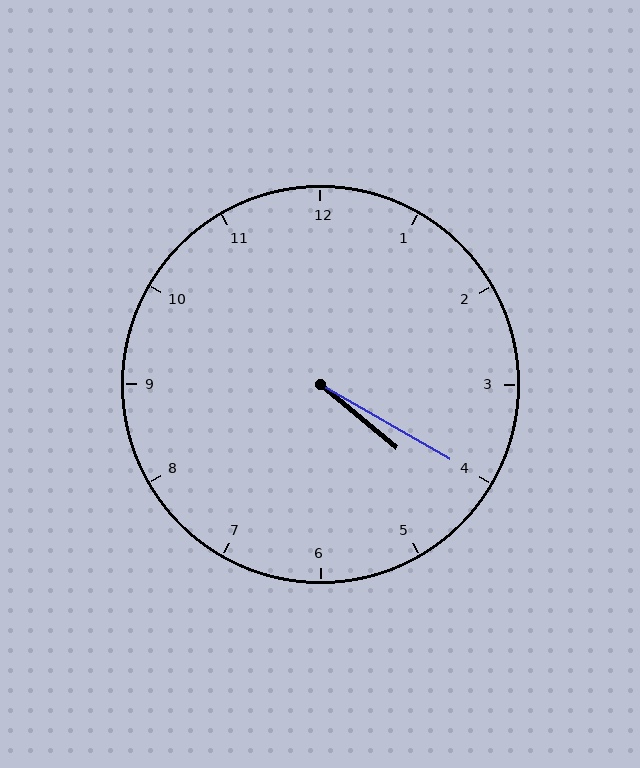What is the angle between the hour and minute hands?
Approximately 10 degrees.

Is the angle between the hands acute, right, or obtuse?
It is acute.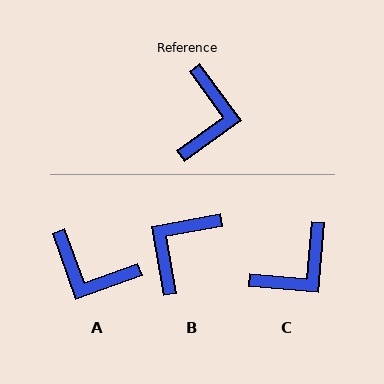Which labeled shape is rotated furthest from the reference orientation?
B, about 154 degrees away.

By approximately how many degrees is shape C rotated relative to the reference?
Approximately 41 degrees clockwise.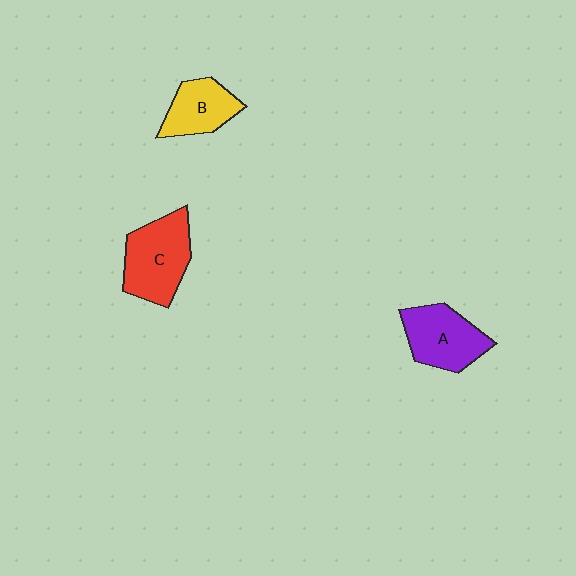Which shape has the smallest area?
Shape B (yellow).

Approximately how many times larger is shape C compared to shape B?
Approximately 1.5 times.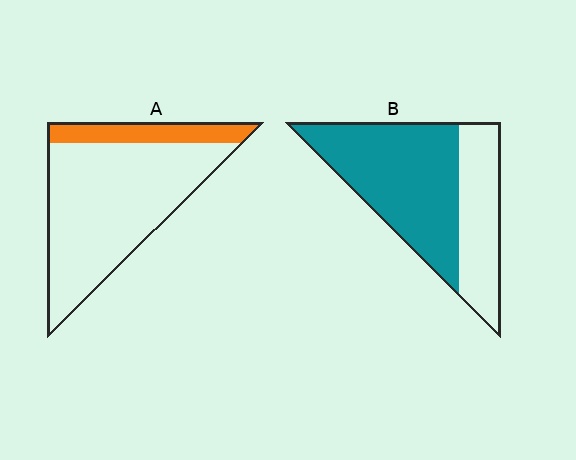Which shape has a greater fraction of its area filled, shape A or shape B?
Shape B.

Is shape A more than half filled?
No.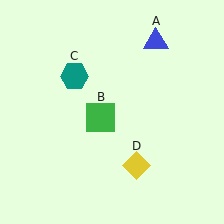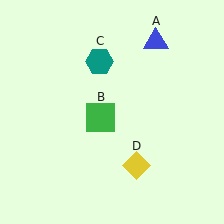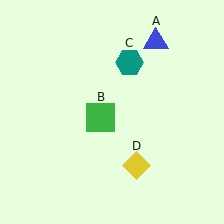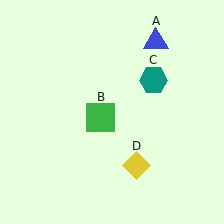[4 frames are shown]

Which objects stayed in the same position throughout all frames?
Blue triangle (object A) and green square (object B) and yellow diamond (object D) remained stationary.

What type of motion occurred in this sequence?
The teal hexagon (object C) rotated clockwise around the center of the scene.